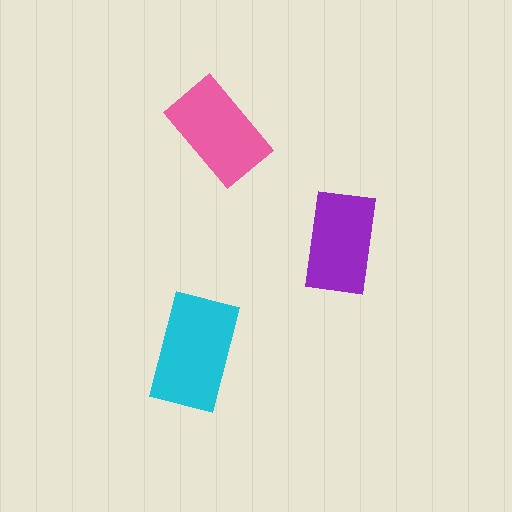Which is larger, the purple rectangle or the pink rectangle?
The pink one.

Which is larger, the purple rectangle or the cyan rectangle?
The cyan one.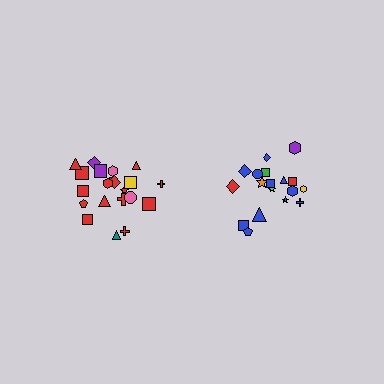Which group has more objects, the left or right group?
The left group.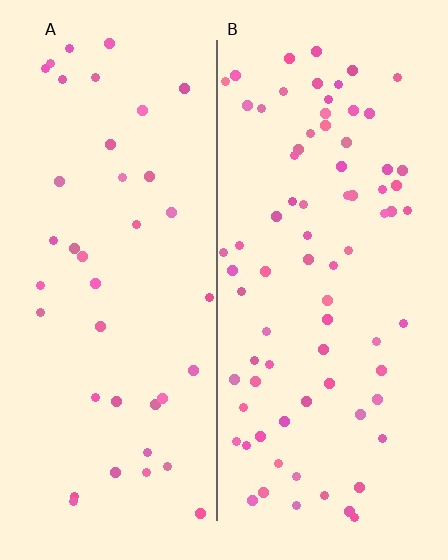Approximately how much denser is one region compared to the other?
Approximately 2.0× — region B over region A.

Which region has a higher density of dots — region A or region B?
B (the right).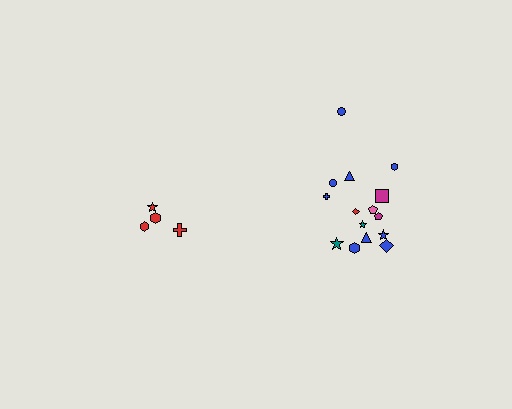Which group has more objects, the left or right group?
The right group.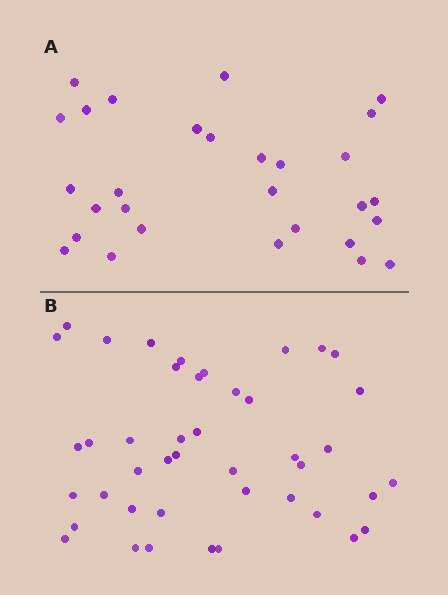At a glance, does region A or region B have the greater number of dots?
Region B (the bottom region) has more dots.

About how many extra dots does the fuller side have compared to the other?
Region B has approximately 15 more dots than region A.